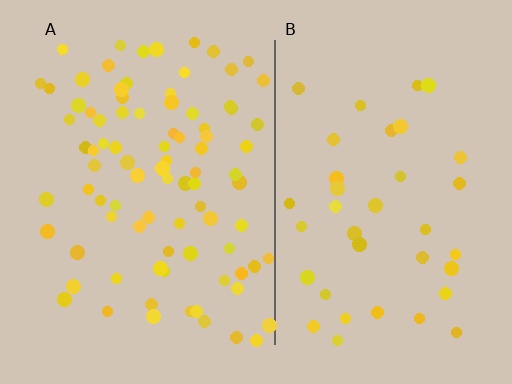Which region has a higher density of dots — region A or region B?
A (the left).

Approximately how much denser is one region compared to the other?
Approximately 2.3× — region A over region B.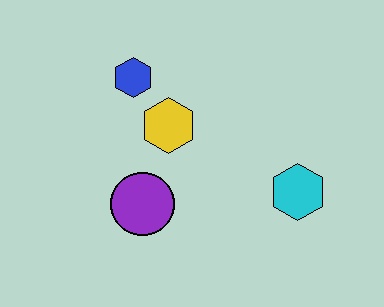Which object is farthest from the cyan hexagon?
The blue hexagon is farthest from the cyan hexagon.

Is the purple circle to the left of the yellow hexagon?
Yes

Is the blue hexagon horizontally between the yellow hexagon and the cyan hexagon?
No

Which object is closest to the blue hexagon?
The yellow hexagon is closest to the blue hexagon.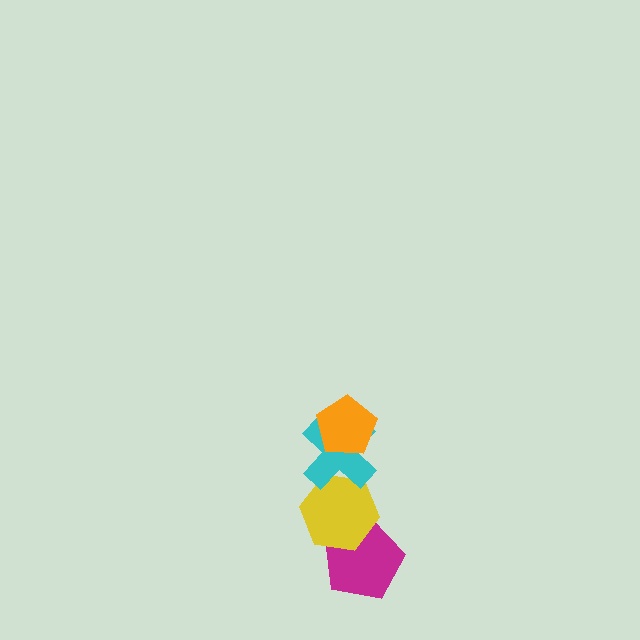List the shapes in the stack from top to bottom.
From top to bottom: the orange pentagon, the cyan cross, the yellow hexagon, the magenta pentagon.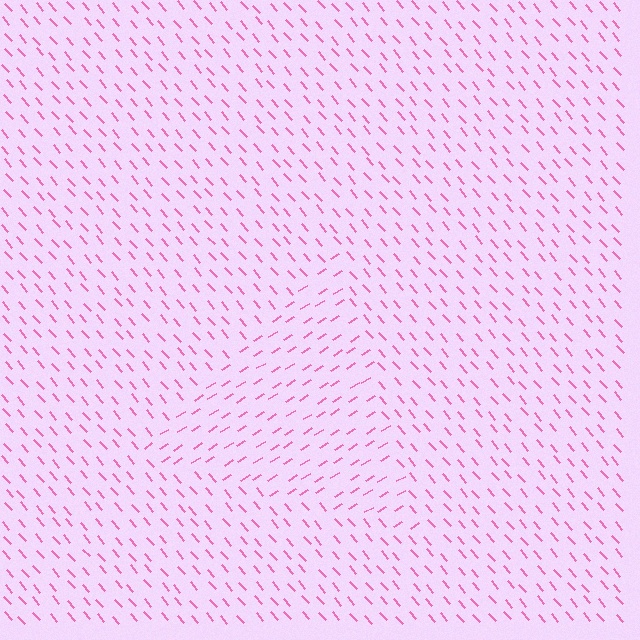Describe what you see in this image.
The image is filled with small pink line segments. A triangle region in the image has lines oriented differently from the surrounding lines, creating a visible texture boundary.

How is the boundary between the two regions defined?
The boundary is defined purely by a change in line orientation (approximately 81 degrees difference). All lines are the same color and thickness.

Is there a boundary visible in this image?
Yes, there is a texture boundary formed by a change in line orientation.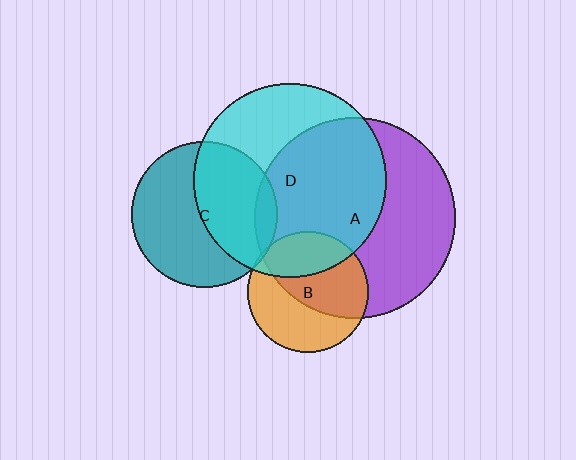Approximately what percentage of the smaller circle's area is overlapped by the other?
Approximately 10%.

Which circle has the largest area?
Circle A (purple).